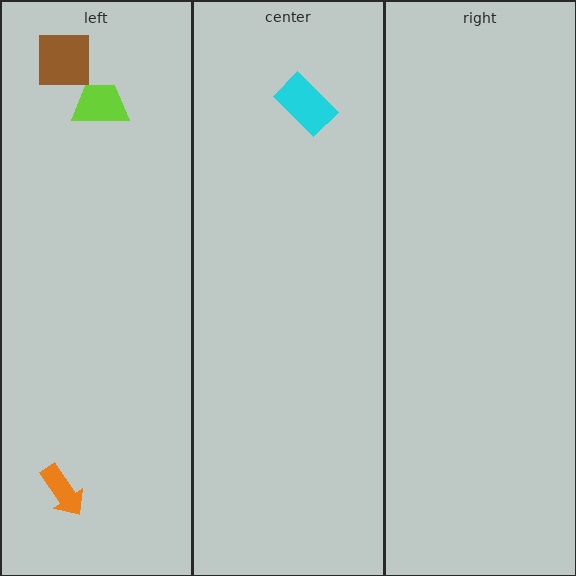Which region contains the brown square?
The left region.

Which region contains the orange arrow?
The left region.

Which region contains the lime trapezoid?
The left region.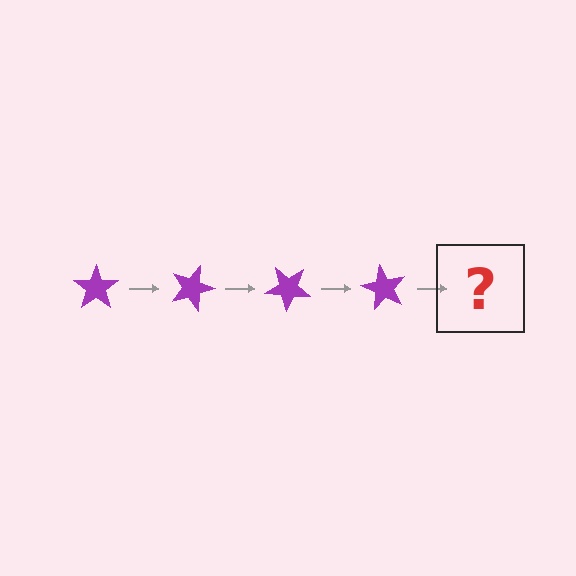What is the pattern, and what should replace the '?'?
The pattern is that the star rotates 20 degrees each step. The '?' should be a purple star rotated 80 degrees.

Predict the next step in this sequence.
The next step is a purple star rotated 80 degrees.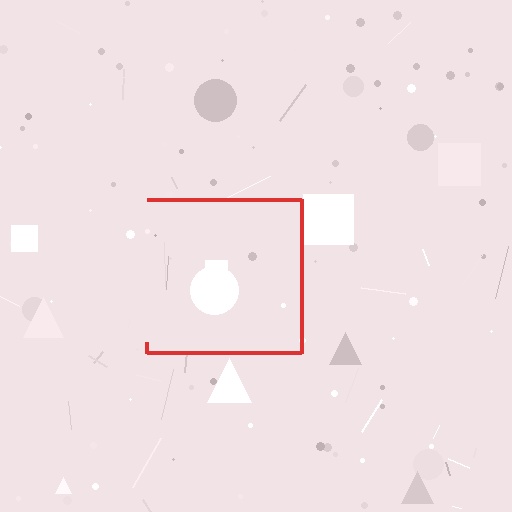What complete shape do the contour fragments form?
The contour fragments form a square.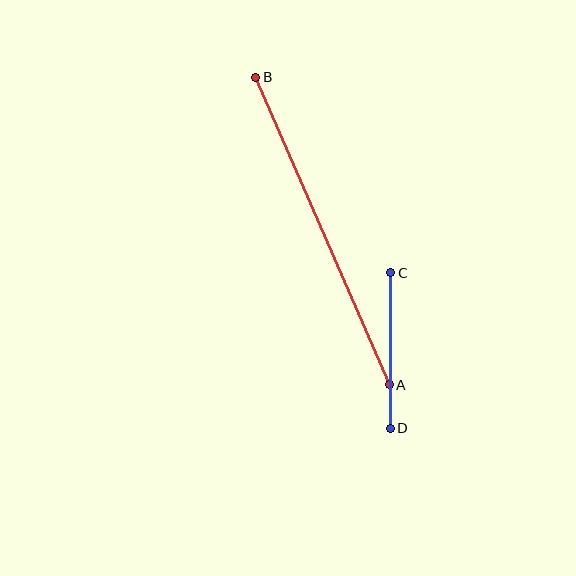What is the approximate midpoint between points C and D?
The midpoint is at approximately (391, 351) pixels.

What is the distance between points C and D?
The distance is approximately 155 pixels.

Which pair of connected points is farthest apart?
Points A and B are farthest apart.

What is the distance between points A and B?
The distance is approximately 335 pixels.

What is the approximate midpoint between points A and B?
The midpoint is at approximately (323, 231) pixels.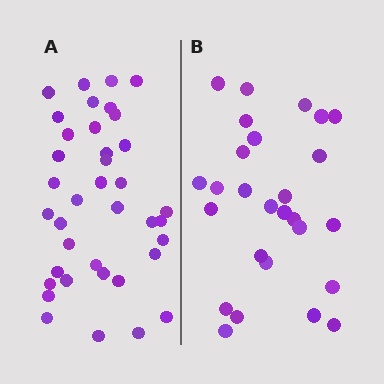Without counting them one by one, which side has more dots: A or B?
Region A (the left region) has more dots.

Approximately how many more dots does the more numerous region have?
Region A has roughly 12 or so more dots than region B.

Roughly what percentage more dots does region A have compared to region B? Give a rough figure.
About 40% more.